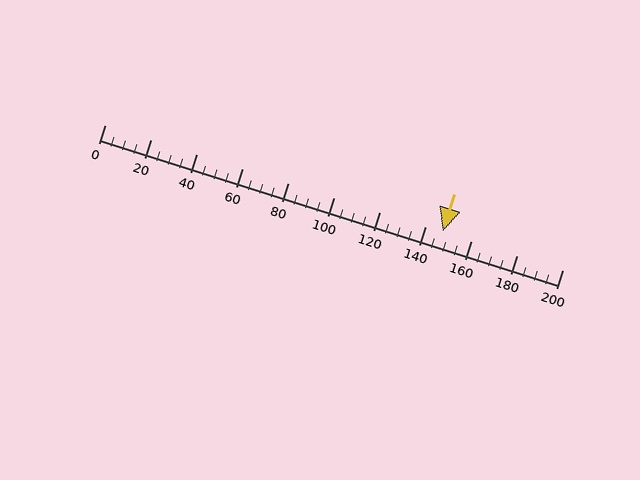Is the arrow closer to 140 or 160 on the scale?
The arrow is closer to 140.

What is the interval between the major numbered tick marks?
The major tick marks are spaced 20 units apart.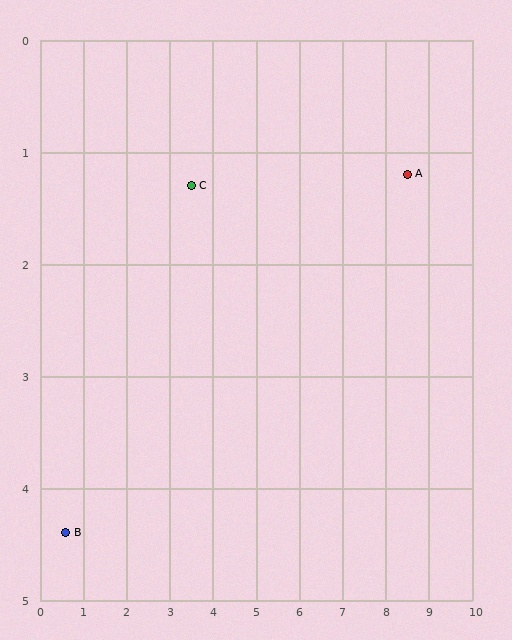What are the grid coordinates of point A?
Point A is at approximately (8.5, 1.2).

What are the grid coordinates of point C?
Point C is at approximately (3.5, 1.3).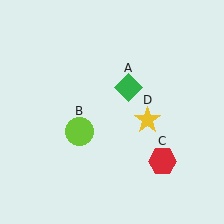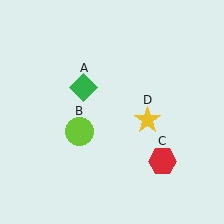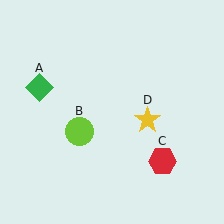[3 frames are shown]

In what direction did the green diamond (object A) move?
The green diamond (object A) moved left.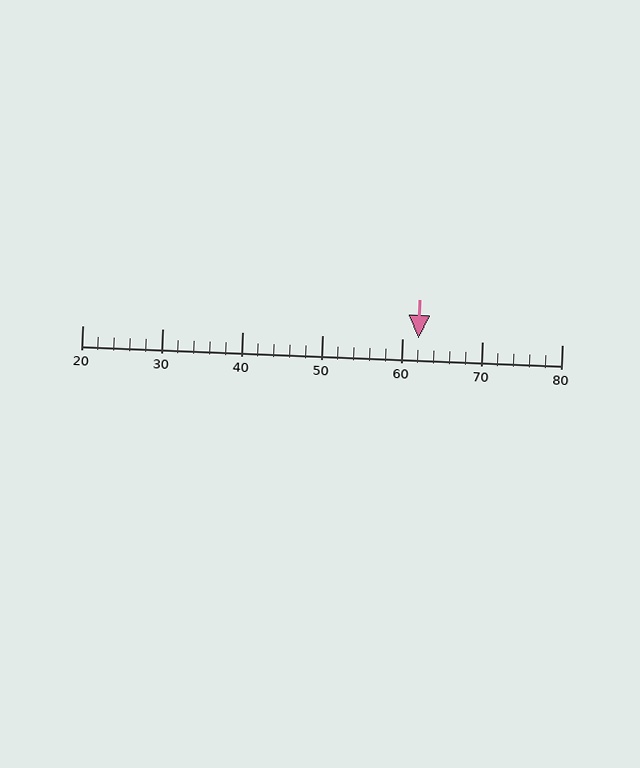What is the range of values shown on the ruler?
The ruler shows values from 20 to 80.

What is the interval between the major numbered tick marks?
The major tick marks are spaced 10 units apart.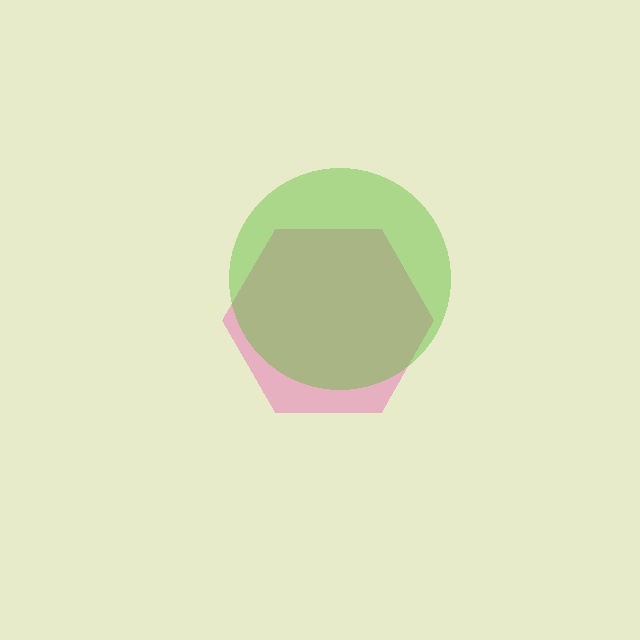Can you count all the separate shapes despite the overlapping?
Yes, there are 2 separate shapes.